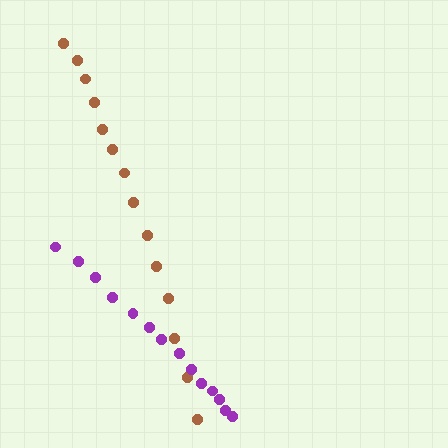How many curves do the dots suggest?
There are 2 distinct paths.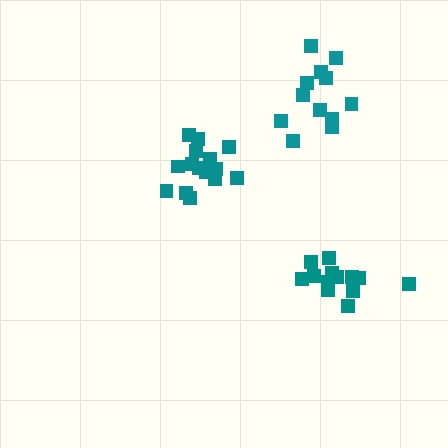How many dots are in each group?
Group 1: 15 dots, Group 2: 13 dots, Group 3: 12 dots (40 total).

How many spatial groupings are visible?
There are 3 spatial groupings.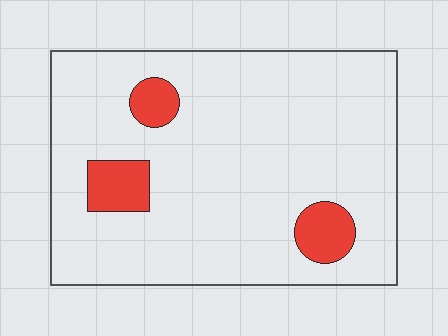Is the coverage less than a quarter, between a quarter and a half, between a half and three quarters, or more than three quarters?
Less than a quarter.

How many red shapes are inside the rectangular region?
3.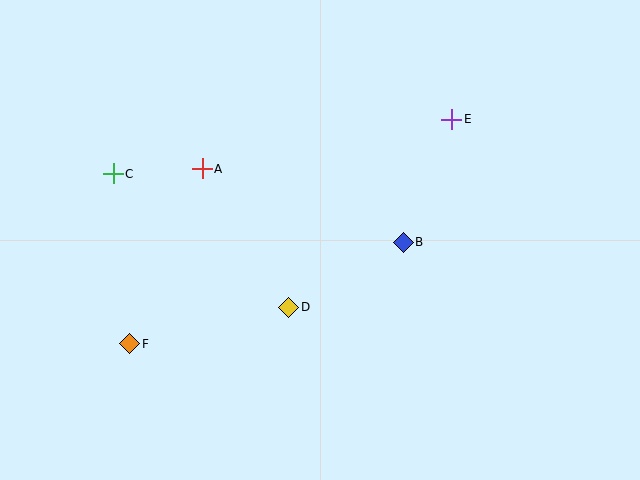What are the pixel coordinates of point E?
Point E is at (452, 119).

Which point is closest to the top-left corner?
Point C is closest to the top-left corner.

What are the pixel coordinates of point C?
Point C is at (113, 174).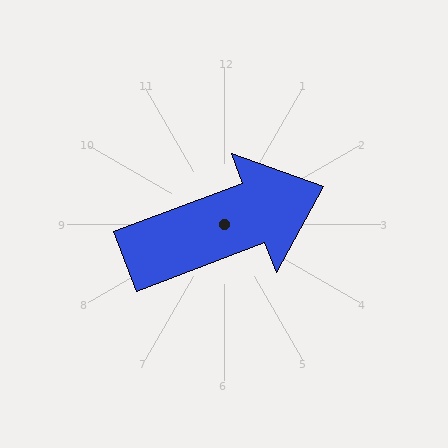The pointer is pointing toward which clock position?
Roughly 2 o'clock.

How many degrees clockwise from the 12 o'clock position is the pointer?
Approximately 69 degrees.